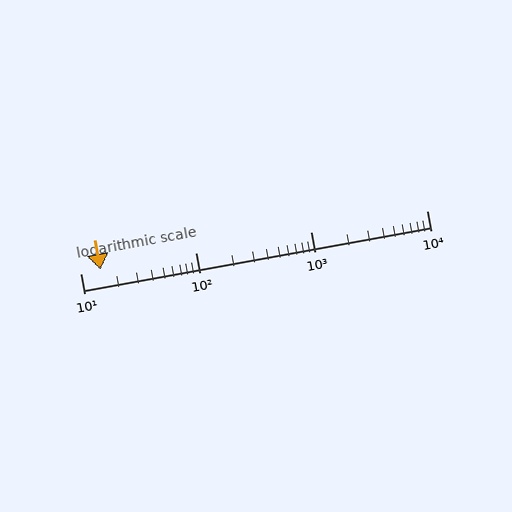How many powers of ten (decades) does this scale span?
The scale spans 3 decades, from 10 to 10000.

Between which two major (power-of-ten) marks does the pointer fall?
The pointer is between 10 and 100.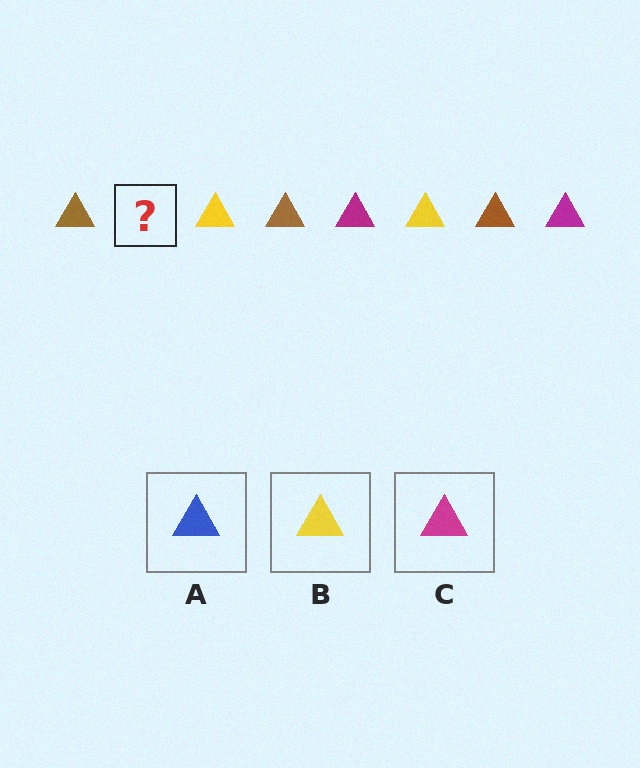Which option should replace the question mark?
Option C.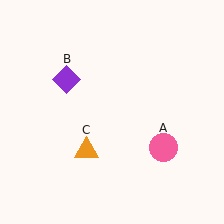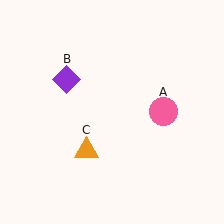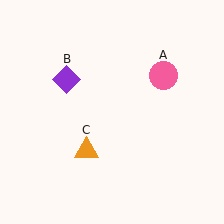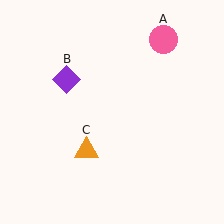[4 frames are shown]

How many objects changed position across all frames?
1 object changed position: pink circle (object A).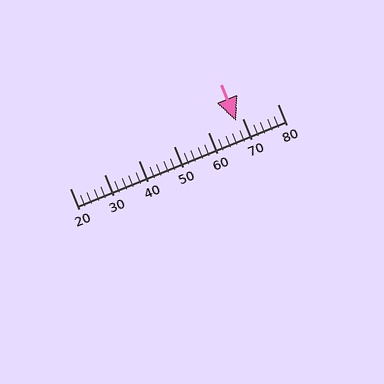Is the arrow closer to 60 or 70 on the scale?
The arrow is closer to 70.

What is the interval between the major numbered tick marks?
The major tick marks are spaced 10 units apart.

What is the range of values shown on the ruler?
The ruler shows values from 20 to 80.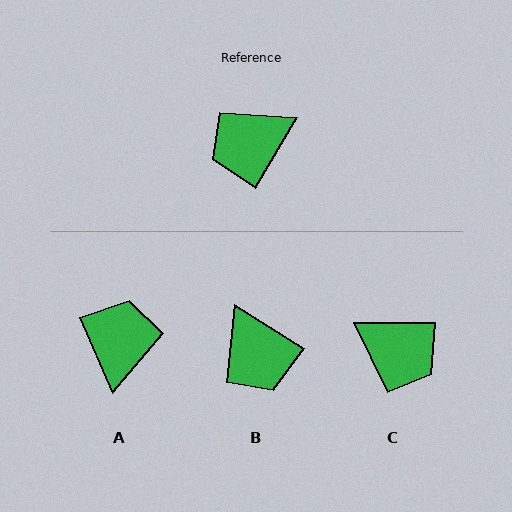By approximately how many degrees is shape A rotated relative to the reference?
Approximately 127 degrees clockwise.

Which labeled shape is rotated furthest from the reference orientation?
A, about 127 degrees away.